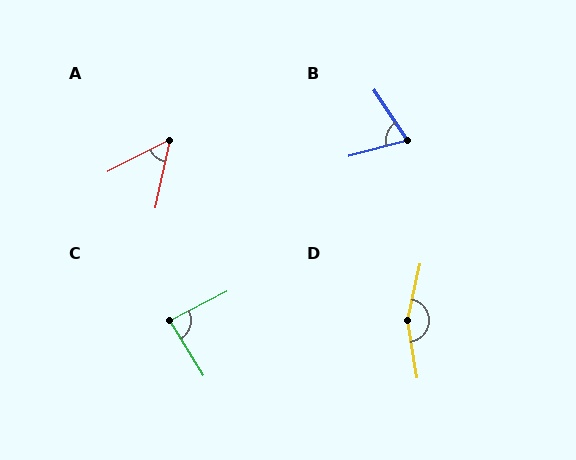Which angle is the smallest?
A, at approximately 51 degrees.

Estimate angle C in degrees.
Approximately 86 degrees.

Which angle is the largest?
D, at approximately 158 degrees.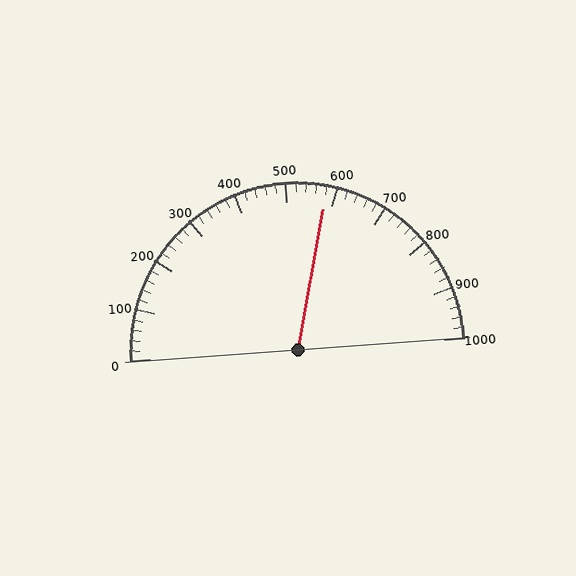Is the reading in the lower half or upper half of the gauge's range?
The reading is in the upper half of the range (0 to 1000).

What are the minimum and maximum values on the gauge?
The gauge ranges from 0 to 1000.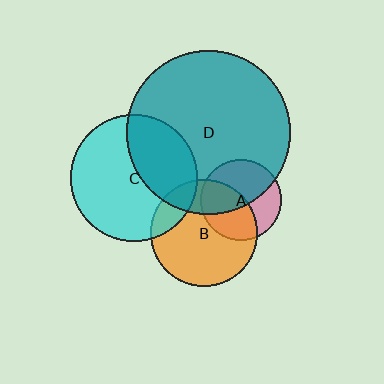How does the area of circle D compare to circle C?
Approximately 1.7 times.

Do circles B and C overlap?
Yes.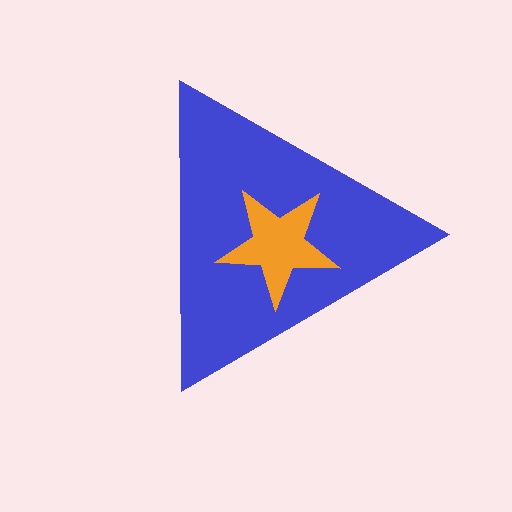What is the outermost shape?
The blue triangle.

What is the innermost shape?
The orange star.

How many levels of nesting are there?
2.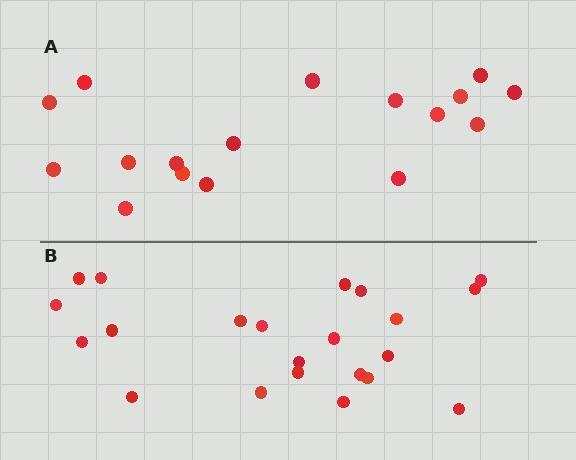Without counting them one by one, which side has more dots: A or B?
Region B (the bottom region) has more dots.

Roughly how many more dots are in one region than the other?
Region B has about 5 more dots than region A.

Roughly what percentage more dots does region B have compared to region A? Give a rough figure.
About 30% more.